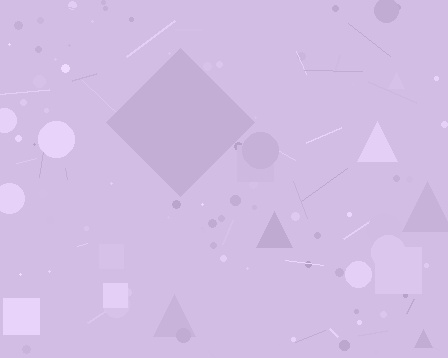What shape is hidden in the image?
A diamond is hidden in the image.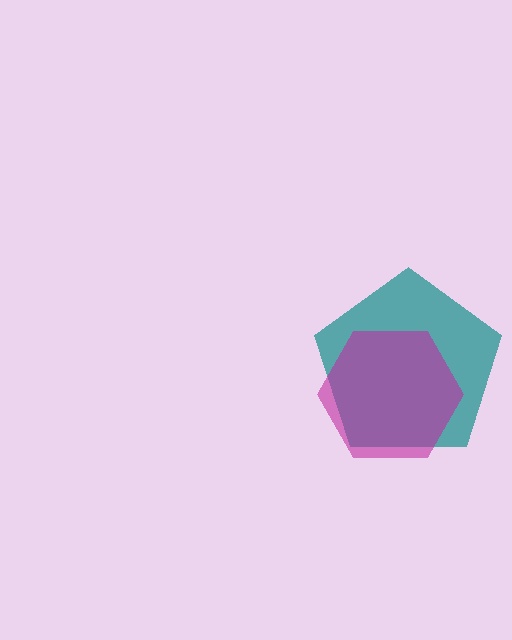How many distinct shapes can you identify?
There are 2 distinct shapes: a teal pentagon, a magenta hexagon.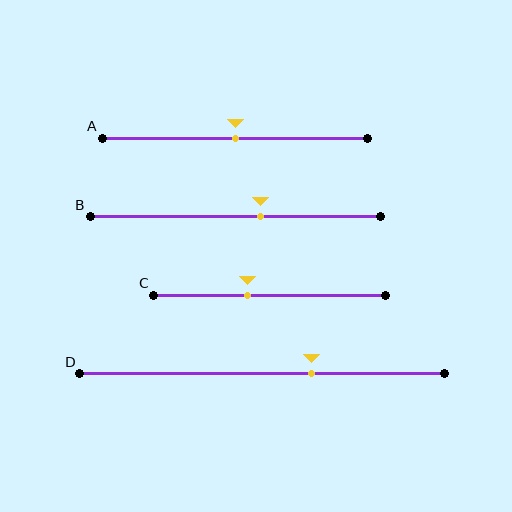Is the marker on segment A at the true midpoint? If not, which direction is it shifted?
Yes, the marker on segment A is at the true midpoint.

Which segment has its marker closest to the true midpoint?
Segment A has its marker closest to the true midpoint.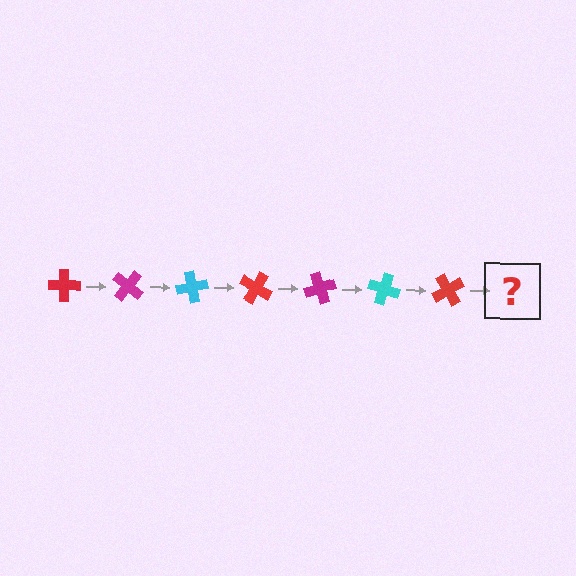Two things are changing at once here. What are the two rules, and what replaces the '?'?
The two rules are that it rotates 40 degrees each step and the color cycles through red, magenta, and cyan. The '?' should be a magenta cross, rotated 280 degrees from the start.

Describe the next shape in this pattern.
It should be a magenta cross, rotated 280 degrees from the start.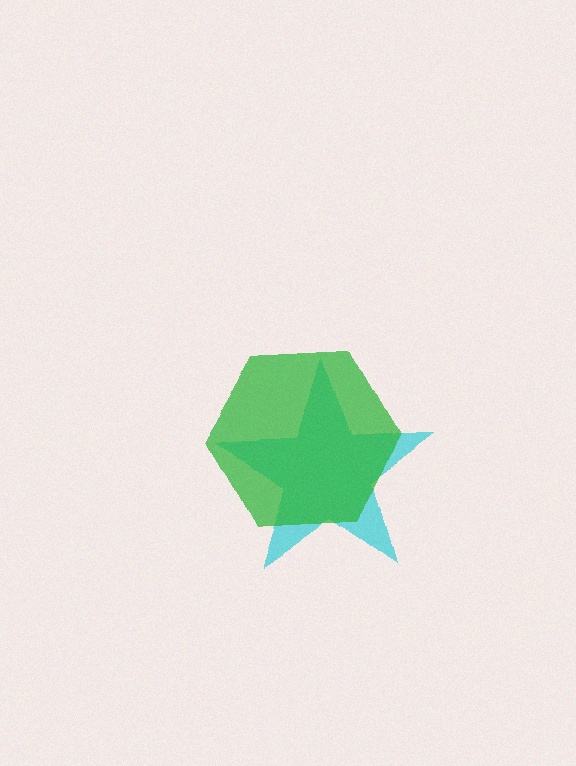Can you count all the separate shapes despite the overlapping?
Yes, there are 2 separate shapes.